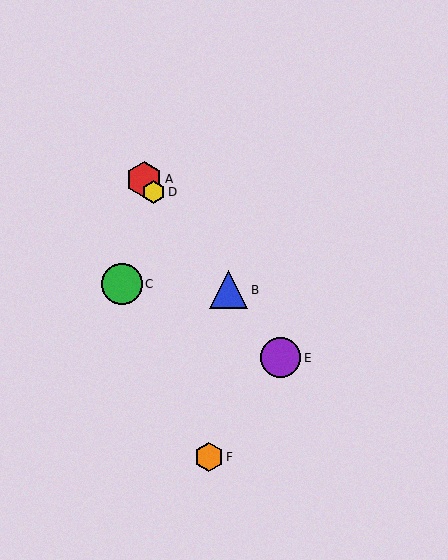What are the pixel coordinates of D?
Object D is at (154, 192).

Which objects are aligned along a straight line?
Objects A, B, D, E are aligned along a straight line.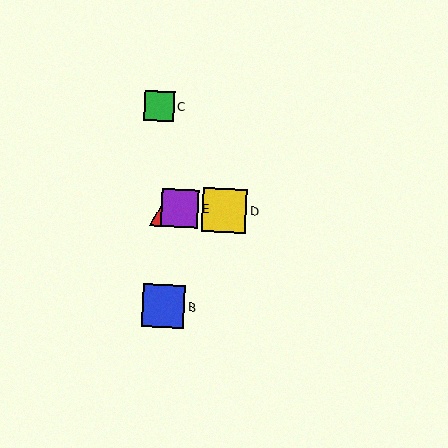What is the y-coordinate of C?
Object C is at y≈106.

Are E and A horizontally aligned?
Yes, both are at y≈208.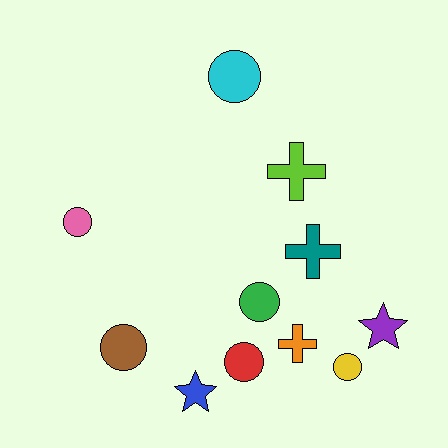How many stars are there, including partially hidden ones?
There are 2 stars.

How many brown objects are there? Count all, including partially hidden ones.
There is 1 brown object.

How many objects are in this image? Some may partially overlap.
There are 11 objects.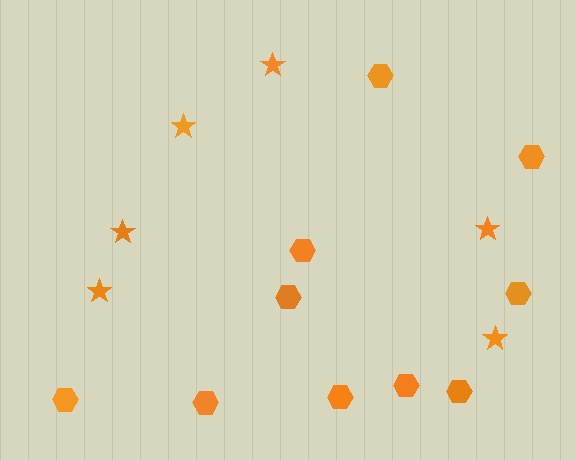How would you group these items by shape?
There are 2 groups: one group of hexagons (10) and one group of stars (6).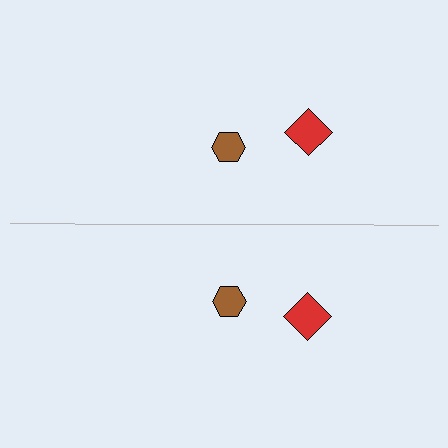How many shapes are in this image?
There are 4 shapes in this image.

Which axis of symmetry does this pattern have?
The pattern has a horizontal axis of symmetry running through the center of the image.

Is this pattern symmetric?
Yes, this pattern has bilateral (reflection) symmetry.